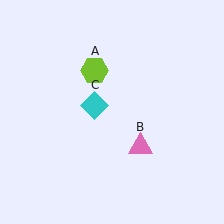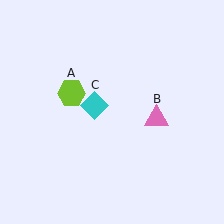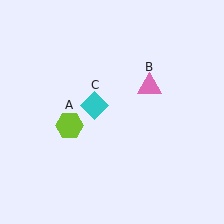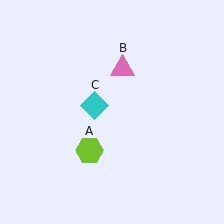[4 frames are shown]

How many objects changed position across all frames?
2 objects changed position: lime hexagon (object A), pink triangle (object B).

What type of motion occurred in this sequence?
The lime hexagon (object A), pink triangle (object B) rotated counterclockwise around the center of the scene.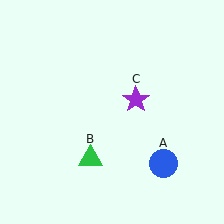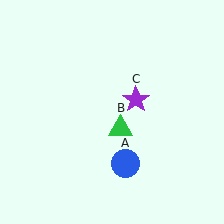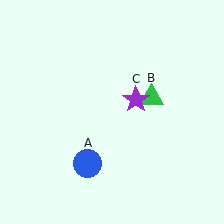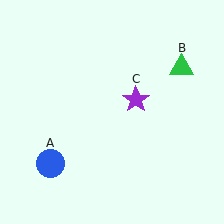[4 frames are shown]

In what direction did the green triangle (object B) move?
The green triangle (object B) moved up and to the right.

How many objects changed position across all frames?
2 objects changed position: blue circle (object A), green triangle (object B).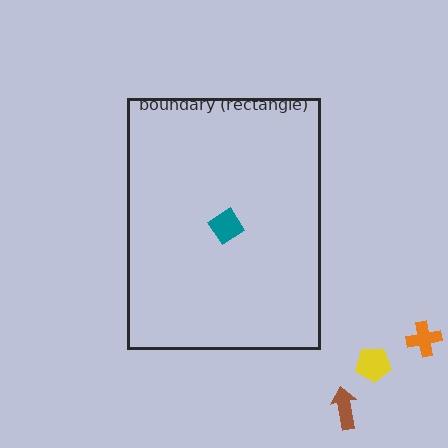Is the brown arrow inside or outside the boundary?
Outside.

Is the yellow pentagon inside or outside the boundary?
Outside.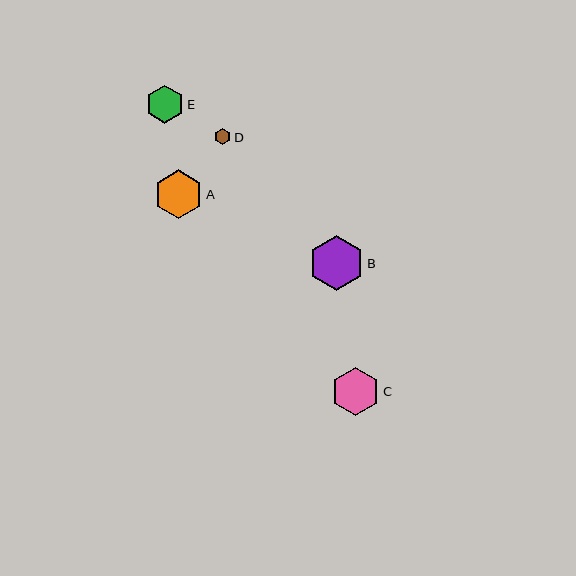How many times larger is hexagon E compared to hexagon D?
Hexagon E is approximately 2.3 times the size of hexagon D.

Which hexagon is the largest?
Hexagon B is the largest with a size of approximately 55 pixels.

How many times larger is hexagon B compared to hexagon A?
Hexagon B is approximately 1.1 times the size of hexagon A.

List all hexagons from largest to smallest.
From largest to smallest: B, A, C, E, D.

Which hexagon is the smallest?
Hexagon D is the smallest with a size of approximately 17 pixels.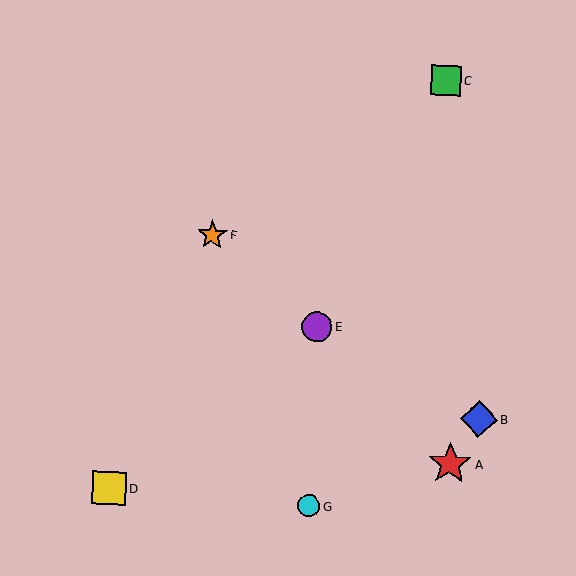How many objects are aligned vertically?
2 objects (E, G) are aligned vertically.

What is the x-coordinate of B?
Object B is at x≈479.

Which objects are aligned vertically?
Objects E, G are aligned vertically.